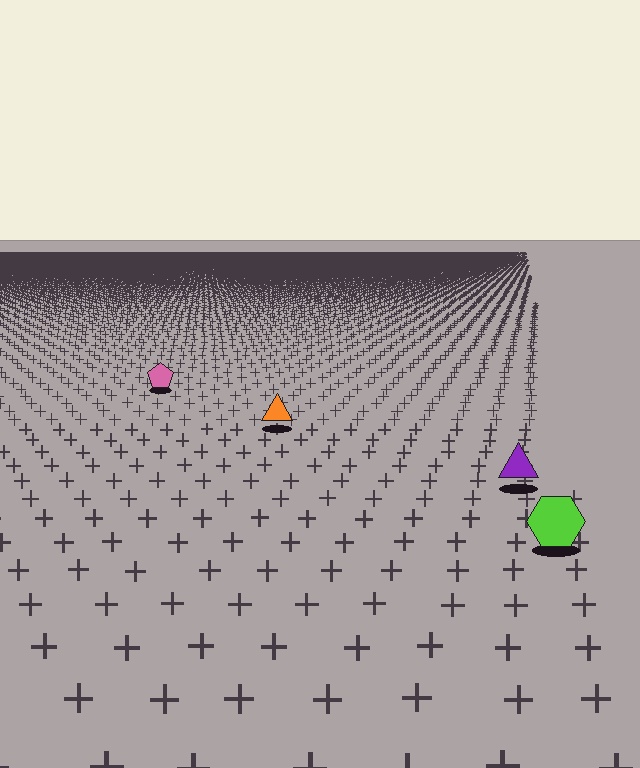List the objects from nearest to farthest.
From nearest to farthest: the lime hexagon, the purple triangle, the orange triangle, the pink pentagon.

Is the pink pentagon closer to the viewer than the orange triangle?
No. The orange triangle is closer — you can tell from the texture gradient: the ground texture is coarser near it.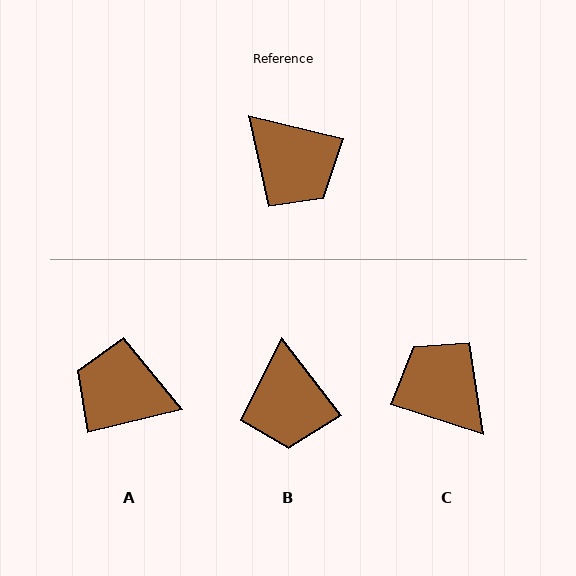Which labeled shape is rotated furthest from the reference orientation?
C, about 176 degrees away.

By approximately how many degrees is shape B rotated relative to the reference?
Approximately 39 degrees clockwise.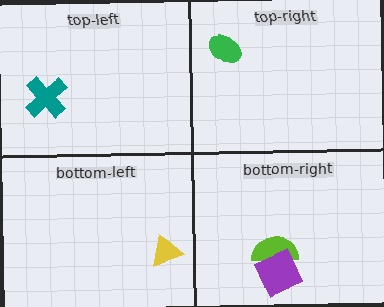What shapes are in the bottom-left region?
The yellow triangle.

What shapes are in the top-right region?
The green ellipse.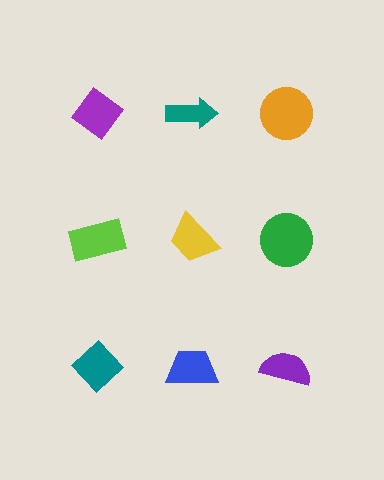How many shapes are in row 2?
3 shapes.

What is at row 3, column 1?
A teal diamond.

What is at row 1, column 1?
A purple diamond.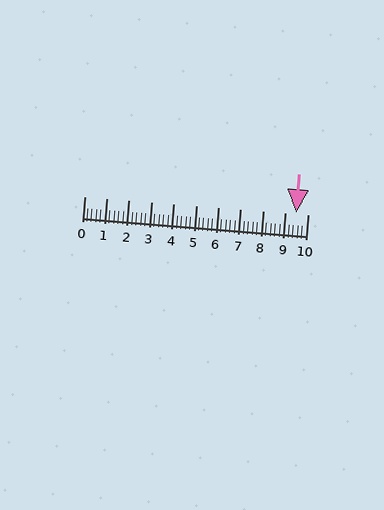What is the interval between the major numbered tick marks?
The major tick marks are spaced 1 units apart.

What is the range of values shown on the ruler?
The ruler shows values from 0 to 10.